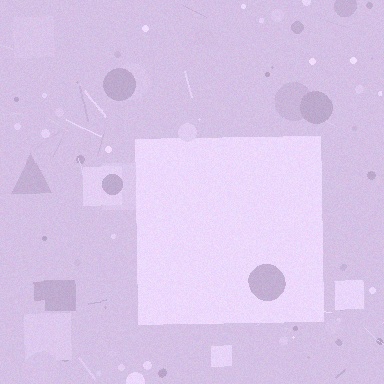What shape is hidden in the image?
A square is hidden in the image.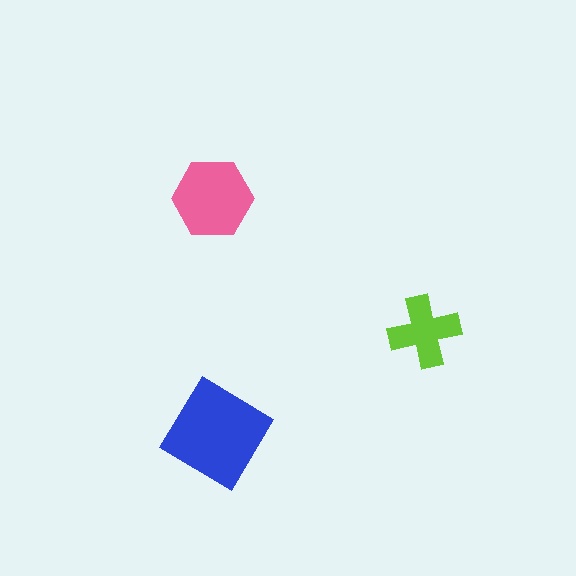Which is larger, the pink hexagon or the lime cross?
The pink hexagon.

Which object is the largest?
The blue diamond.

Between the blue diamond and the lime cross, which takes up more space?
The blue diamond.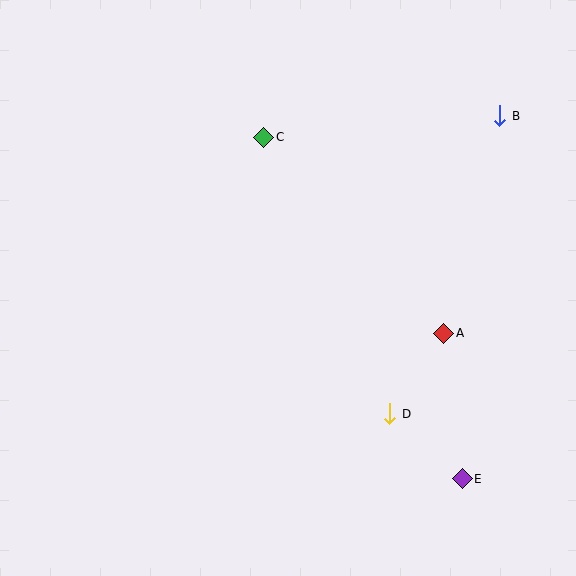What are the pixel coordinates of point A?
Point A is at (444, 333).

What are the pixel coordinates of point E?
Point E is at (462, 479).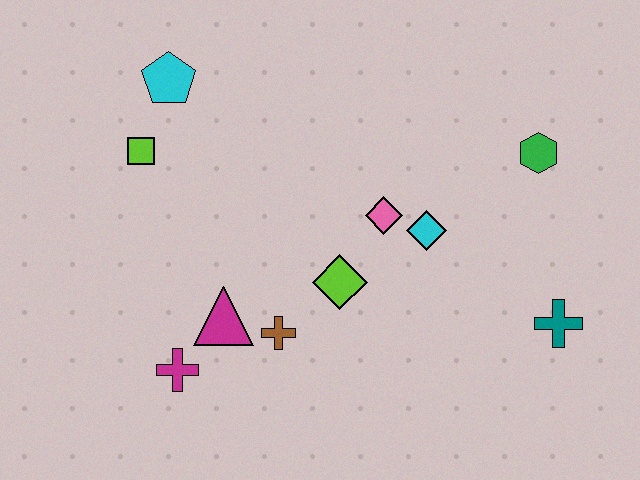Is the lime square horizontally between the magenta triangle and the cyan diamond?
No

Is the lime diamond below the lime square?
Yes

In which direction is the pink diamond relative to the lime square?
The pink diamond is to the right of the lime square.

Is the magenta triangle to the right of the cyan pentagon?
Yes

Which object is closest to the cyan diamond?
The pink diamond is closest to the cyan diamond.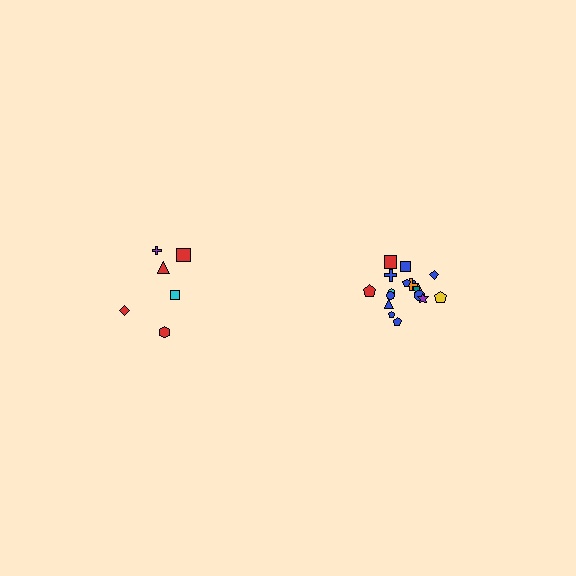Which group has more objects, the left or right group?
The right group.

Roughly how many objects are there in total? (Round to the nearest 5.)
Roughly 25 objects in total.